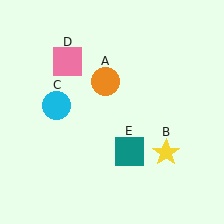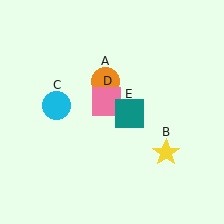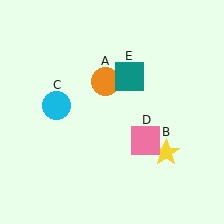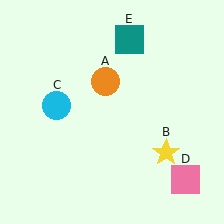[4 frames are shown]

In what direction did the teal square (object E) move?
The teal square (object E) moved up.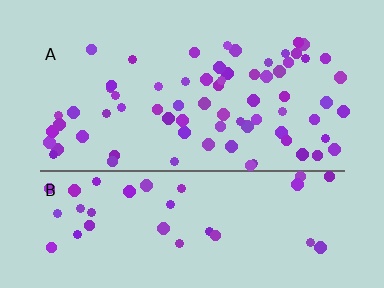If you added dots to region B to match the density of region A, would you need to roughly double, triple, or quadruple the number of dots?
Approximately double.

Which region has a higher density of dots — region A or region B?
A (the top).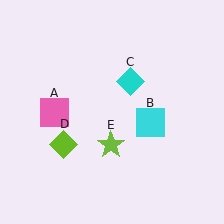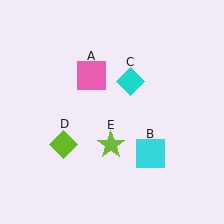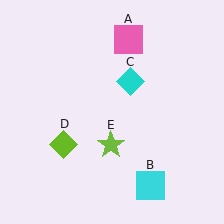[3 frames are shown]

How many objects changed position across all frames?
2 objects changed position: pink square (object A), cyan square (object B).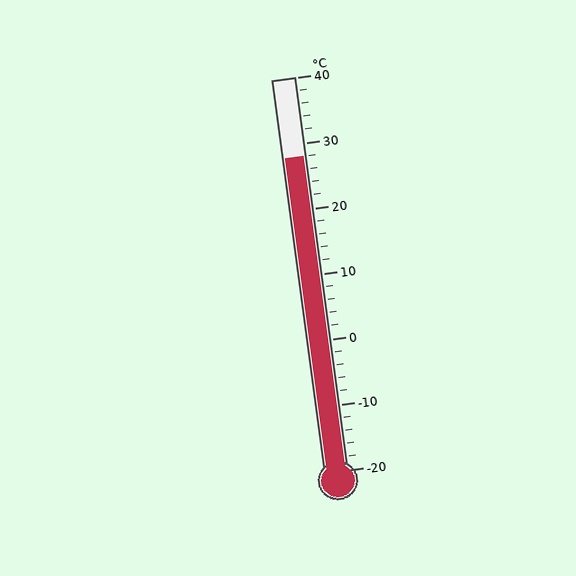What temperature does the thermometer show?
The thermometer shows approximately 28°C.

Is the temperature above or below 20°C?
The temperature is above 20°C.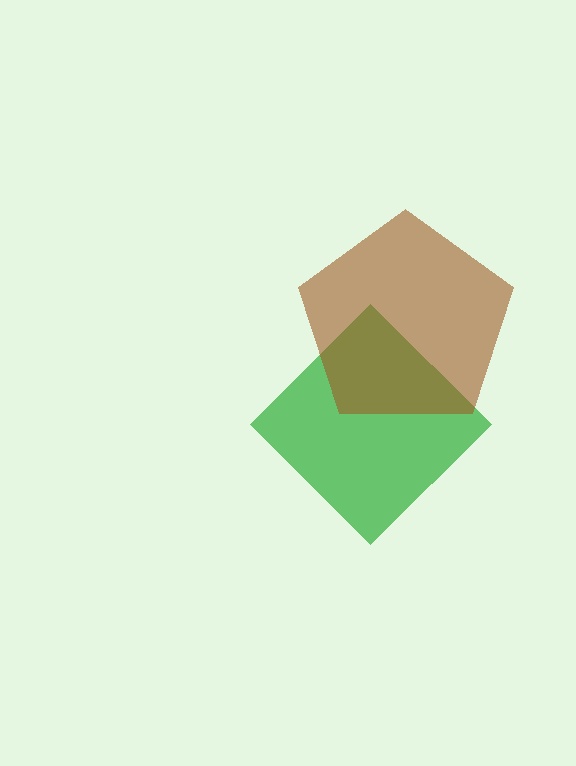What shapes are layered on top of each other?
The layered shapes are: a green diamond, a brown pentagon.